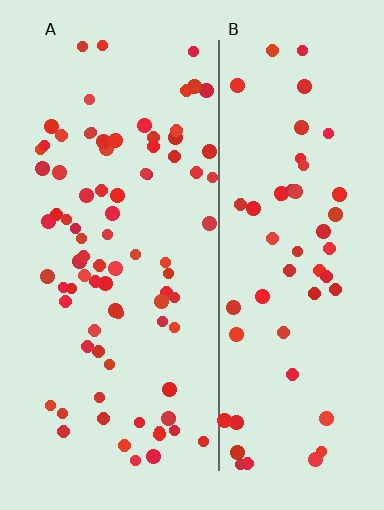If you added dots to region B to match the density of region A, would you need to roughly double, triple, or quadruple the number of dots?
Approximately double.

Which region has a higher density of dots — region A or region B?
A (the left).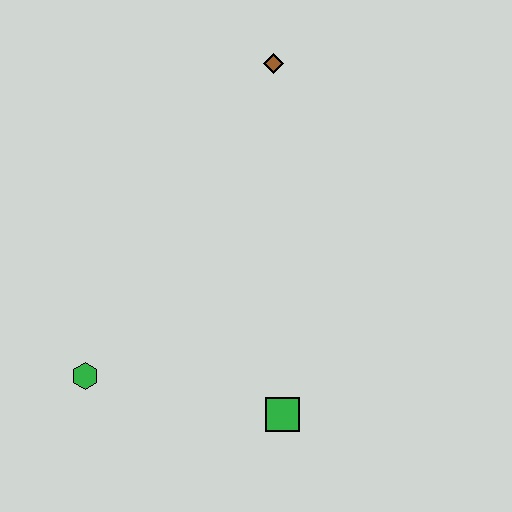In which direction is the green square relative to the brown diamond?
The green square is below the brown diamond.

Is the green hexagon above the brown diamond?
No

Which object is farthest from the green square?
The brown diamond is farthest from the green square.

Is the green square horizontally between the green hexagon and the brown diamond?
No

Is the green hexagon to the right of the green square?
No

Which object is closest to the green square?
The green hexagon is closest to the green square.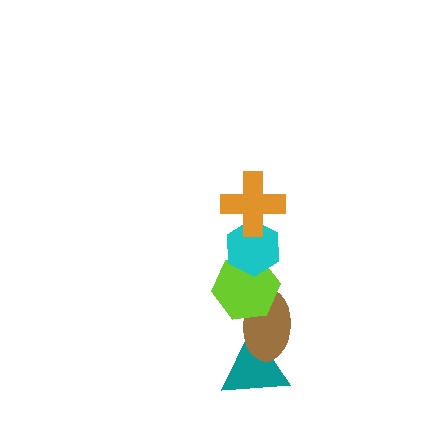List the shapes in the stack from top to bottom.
From top to bottom: the orange cross, the cyan hexagon, the lime hexagon, the brown ellipse, the teal triangle.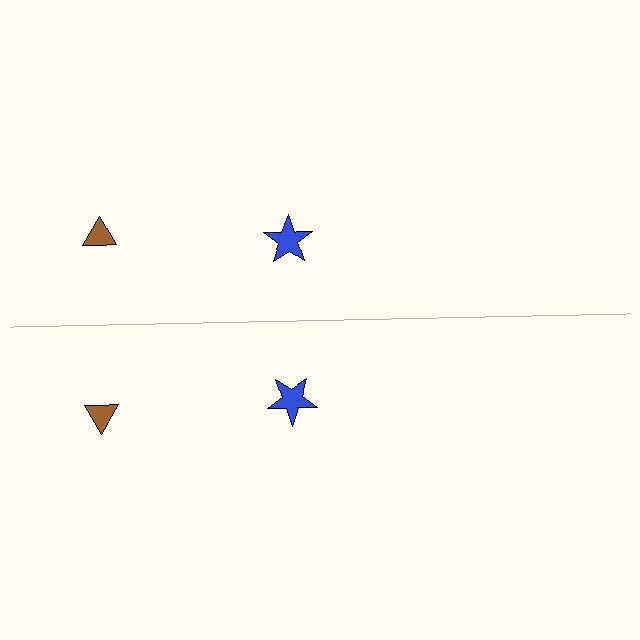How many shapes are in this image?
There are 4 shapes in this image.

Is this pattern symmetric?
Yes, this pattern has bilateral (reflection) symmetry.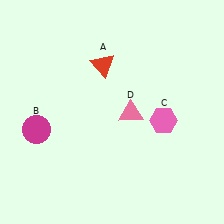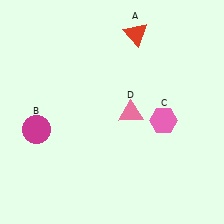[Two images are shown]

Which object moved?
The red triangle (A) moved right.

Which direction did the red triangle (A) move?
The red triangle (A) moved right.